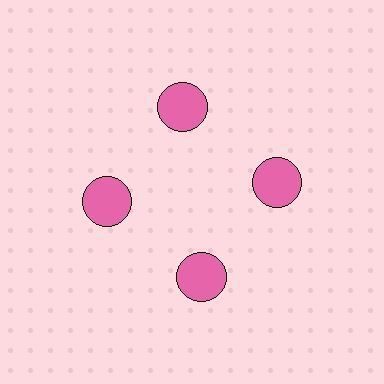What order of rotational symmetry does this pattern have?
This pattern has 4-fold rotational symmetry.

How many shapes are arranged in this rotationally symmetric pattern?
There are 4 shapes, arranged in 4 groups of 1.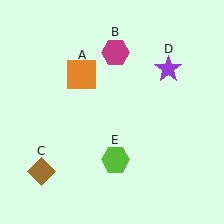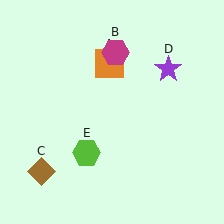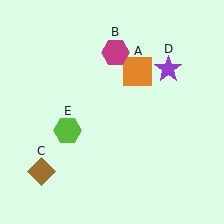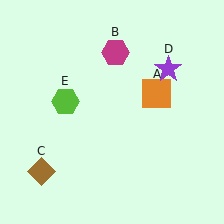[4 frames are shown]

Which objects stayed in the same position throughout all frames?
Magenta hexagon (object B) and brown diamond (object C) and purple star (object D) remained stationary.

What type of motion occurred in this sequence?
The orange square (object A), lime hexagon (object E) rotated clockwise around the center of the scene.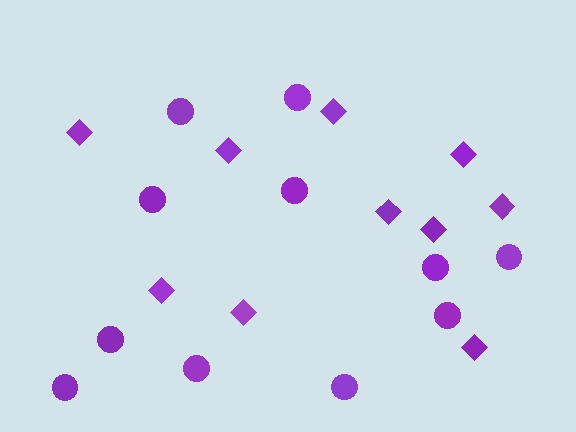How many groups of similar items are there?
There are 2 groups: one group of diamonds (10) and one group of circles (11).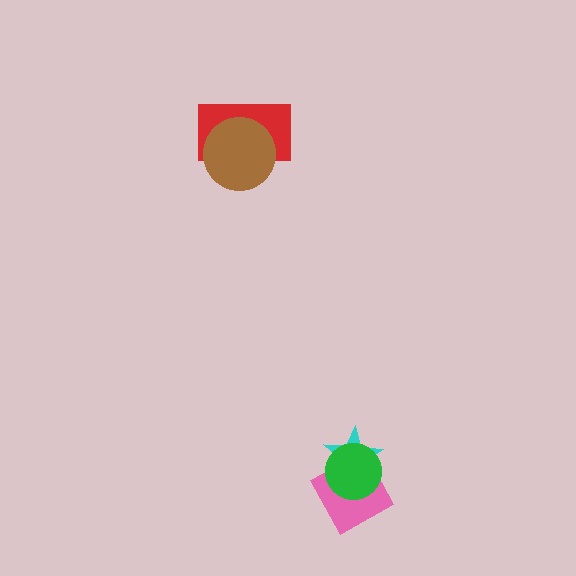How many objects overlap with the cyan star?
2 objects overlap with the cyan star.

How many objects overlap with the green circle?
2 objects overlap with the green circle.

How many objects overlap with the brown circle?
1 object overlaps with the brown circle.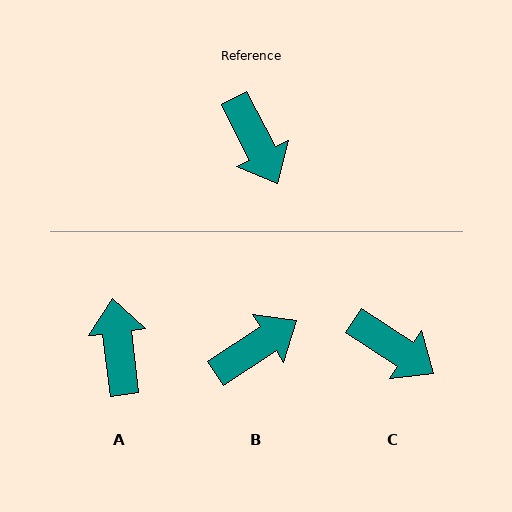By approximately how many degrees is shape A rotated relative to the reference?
Approximately 160 degrees counter-clockwise.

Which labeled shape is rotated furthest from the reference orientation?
A, about 160 degrees away.